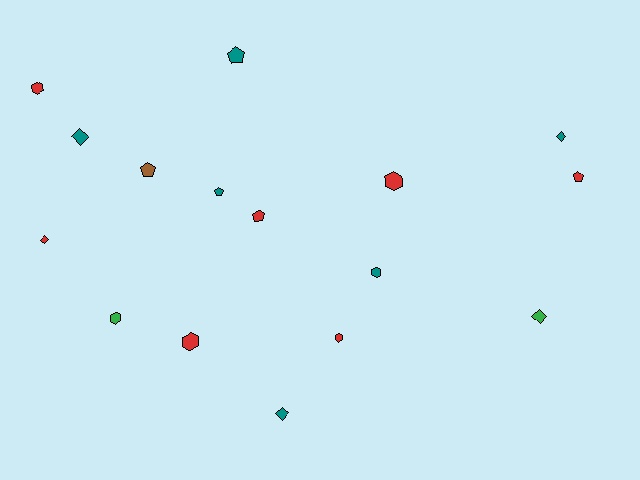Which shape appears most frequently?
Hexagon, with 6 objects.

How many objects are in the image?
There are 16 objects.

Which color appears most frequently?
Red, with 7 objects.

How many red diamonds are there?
There is 1 red diamond.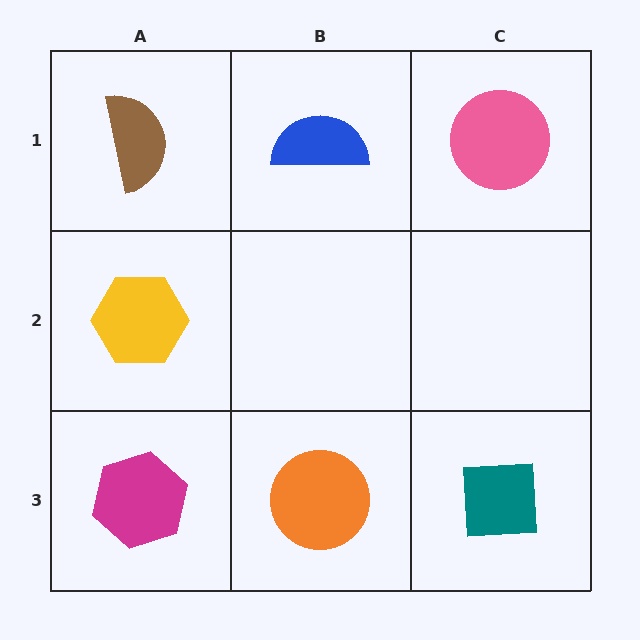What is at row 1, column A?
A brown semicircle.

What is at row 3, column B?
An orange circle.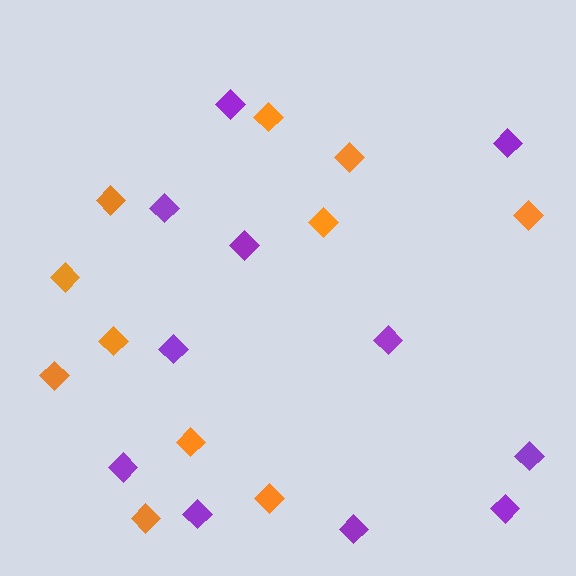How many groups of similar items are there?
There are 2 groups: one group of orange diamonds (11) and one group of purple diamonds (11).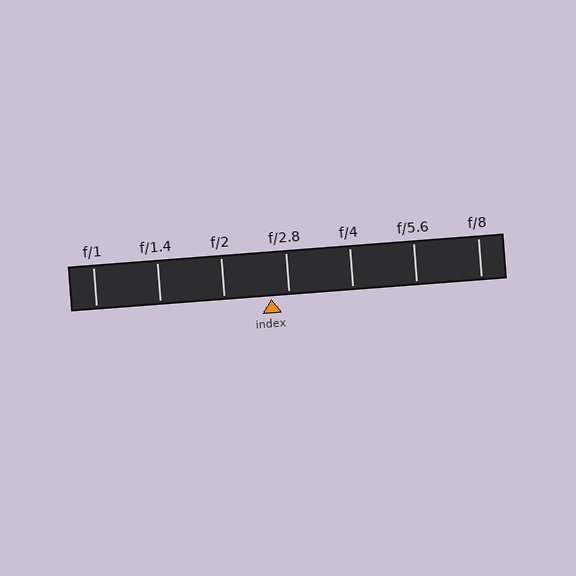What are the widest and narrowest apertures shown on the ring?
The widest aperture shown is f/1 and the narrowest is f/8.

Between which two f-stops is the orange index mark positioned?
The index mark is between f/2 and f/2.8.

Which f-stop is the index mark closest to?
The index mark is closest to f/2.8.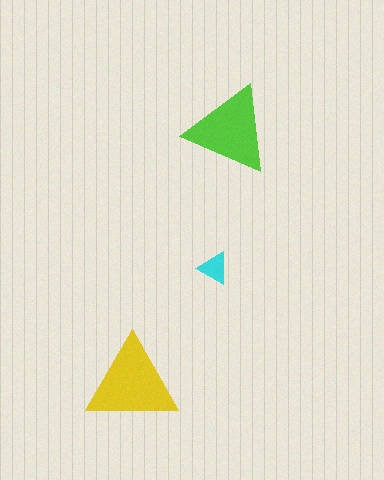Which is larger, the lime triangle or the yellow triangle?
The yellow one.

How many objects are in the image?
There are 3 objects in the image.